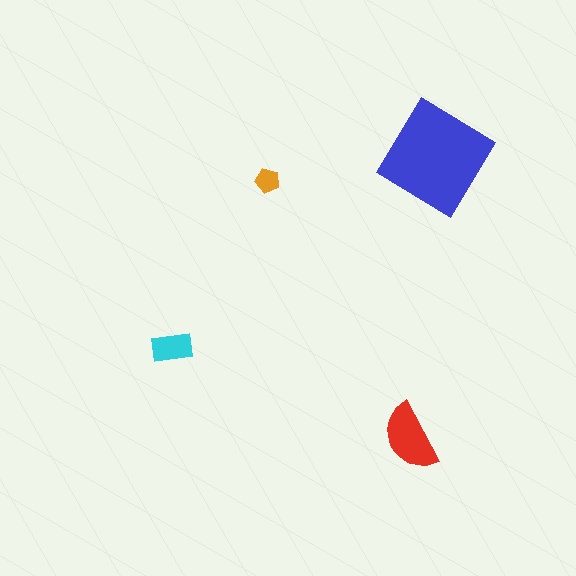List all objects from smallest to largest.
The orange pentagon, the cyan rectangle, the red semicircle, the blue diamond.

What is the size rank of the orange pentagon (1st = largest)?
4th.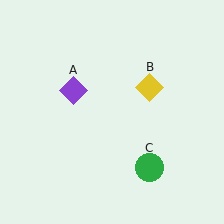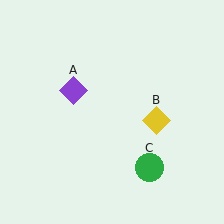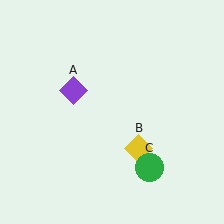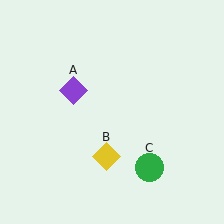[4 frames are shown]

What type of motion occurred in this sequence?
The yellow diamond (object B) rotated clockwise around the center of the scene.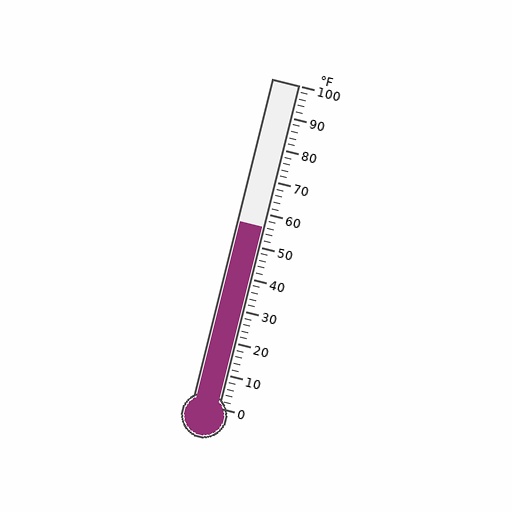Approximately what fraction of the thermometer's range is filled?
The thermometer is filled to approximately 55% of its range.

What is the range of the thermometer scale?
The thermometer scale ranges from 0°F to 100°F.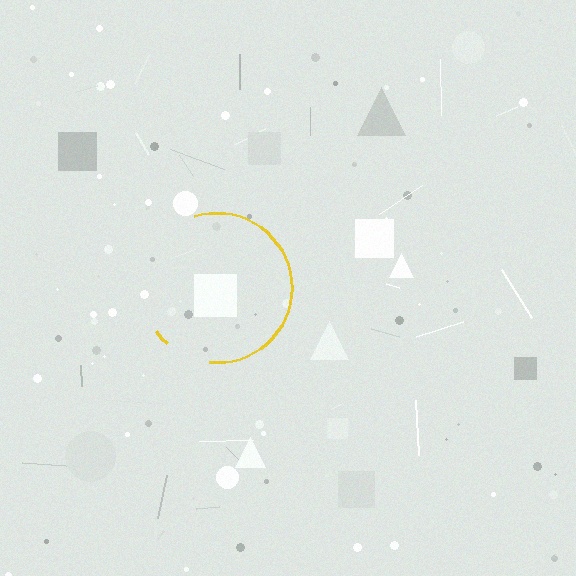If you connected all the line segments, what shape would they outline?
They would outline a circle.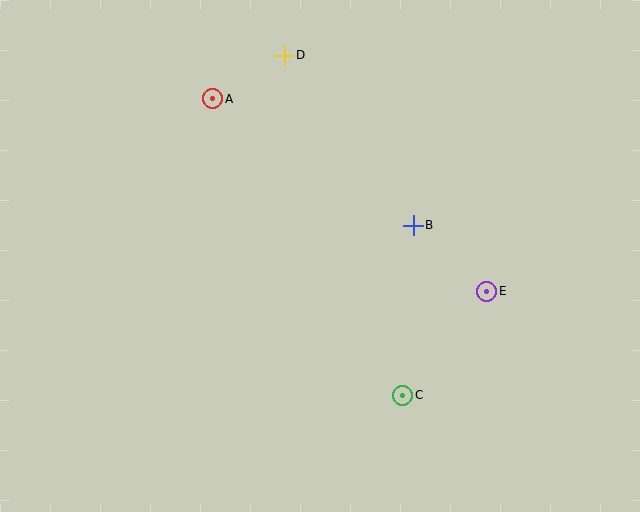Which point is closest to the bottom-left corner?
Point C is closest to the bottom-left corner.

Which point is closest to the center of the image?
Point B at (413, 225) is closest to the center.